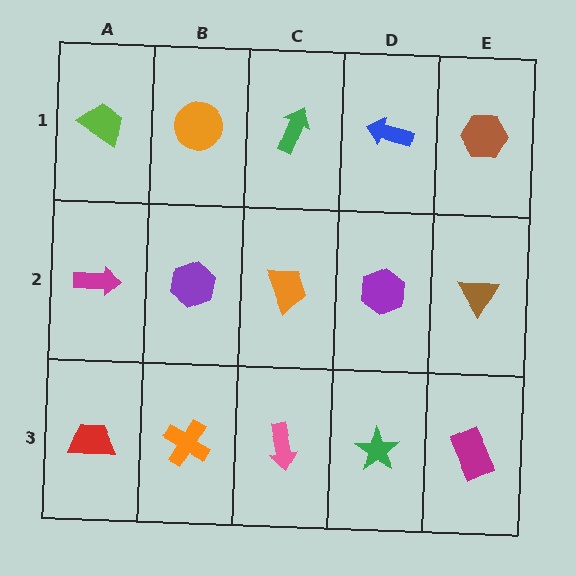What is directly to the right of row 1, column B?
A green arrow.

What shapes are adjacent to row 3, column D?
A purple hexagon (row 2, column D), a pink arrow (row 3, column C), a magenta rectangle (row 3, column E).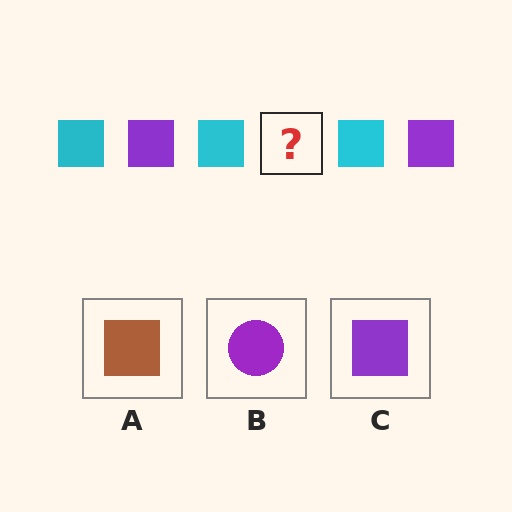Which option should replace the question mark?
Option C.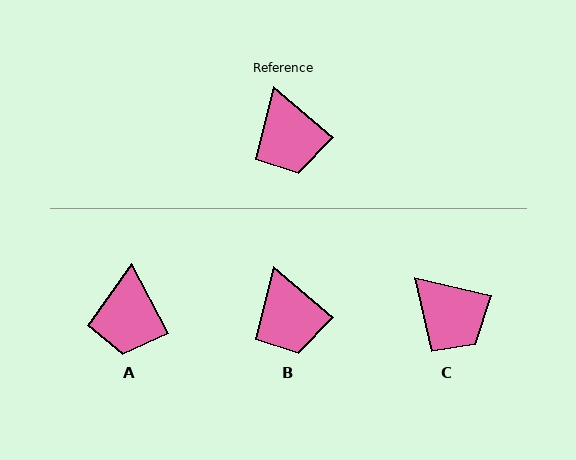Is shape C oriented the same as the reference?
No, it is off by about 27 degrees.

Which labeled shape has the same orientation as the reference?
B.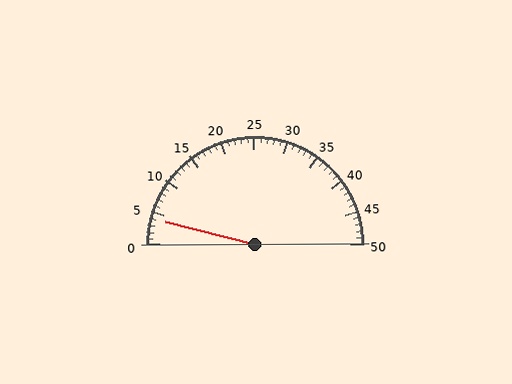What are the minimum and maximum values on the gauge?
The gauge ranges from 0 to 50.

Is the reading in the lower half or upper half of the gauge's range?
The reading is in the lower half of the range (0 to 50).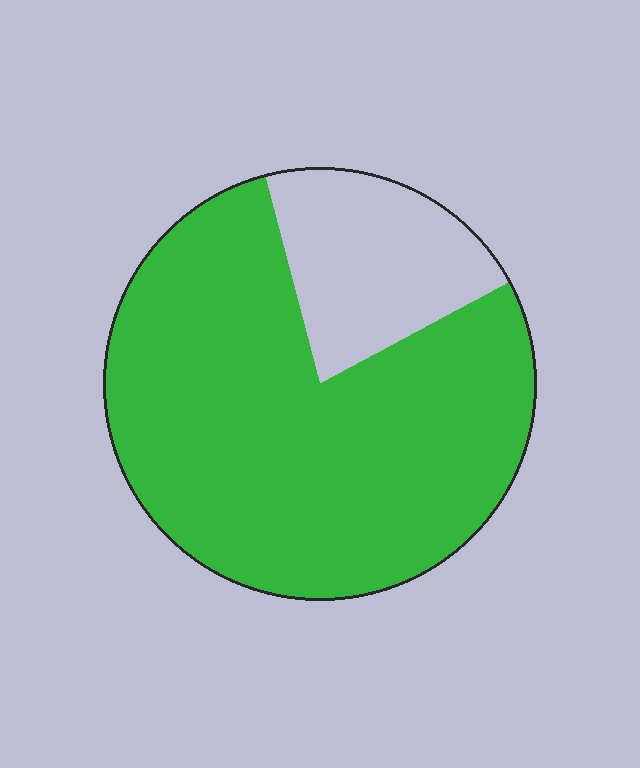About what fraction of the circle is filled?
About four fifths (4/5).